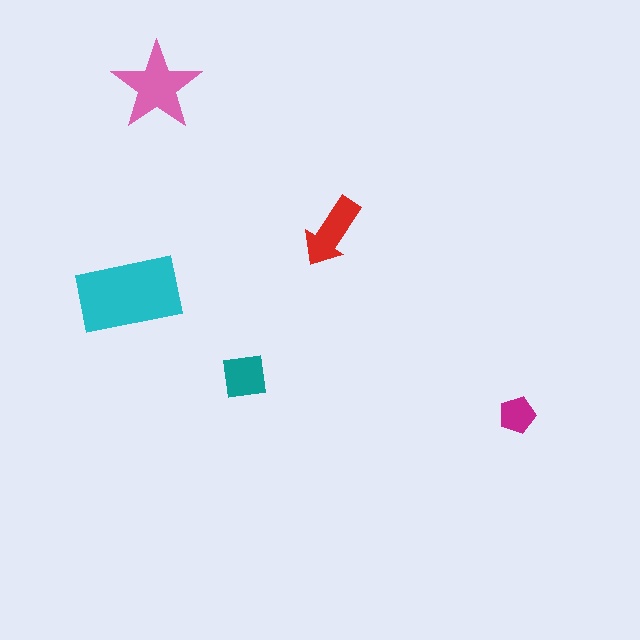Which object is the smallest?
The magenta pentagon.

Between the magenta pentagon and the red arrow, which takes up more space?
The red arrow.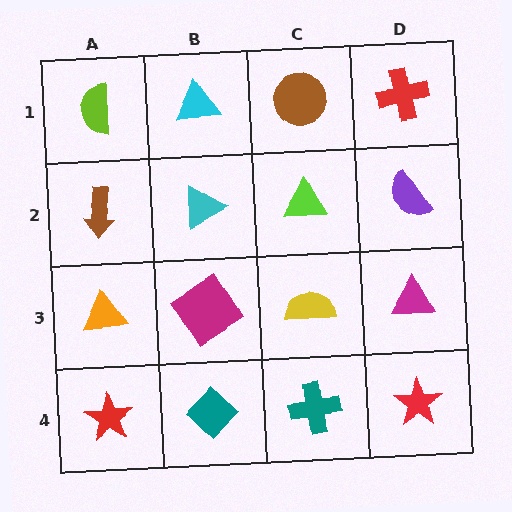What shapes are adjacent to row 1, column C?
A lime triangle (row 2, column C), a cyan triangle (row 1, column B), a red cross (row 1, column D).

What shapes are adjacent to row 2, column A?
A lime semicircle (row 1, column A), an orange triangle (row 3, column A), a cyan triangle (row 2, column B).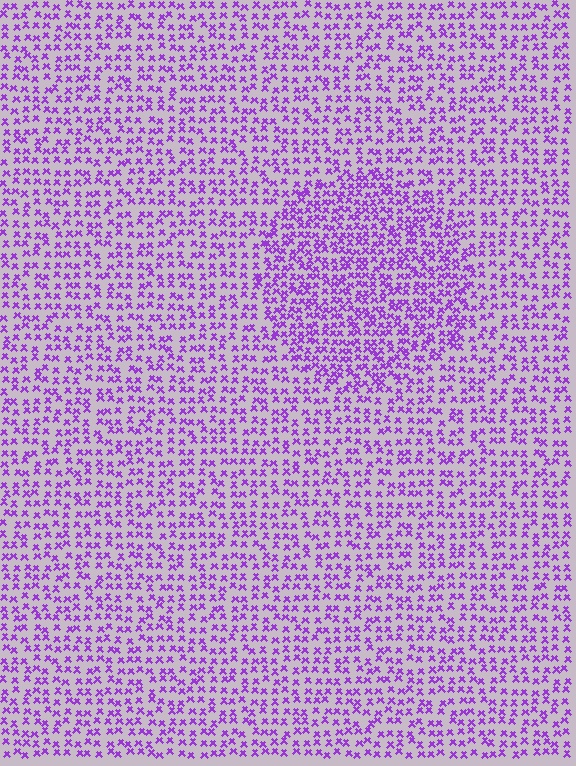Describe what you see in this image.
The image contains small purple elements arranged at two different densities. A circle-shaped region is visible where the elements are more densely packed than the surrounding area.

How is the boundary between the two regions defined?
The boundary is defined by a change in element density (approximately 1.6x ratio). All elements are the same color, size, and shape.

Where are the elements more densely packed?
The elements are more densely packed inside the circle boundary.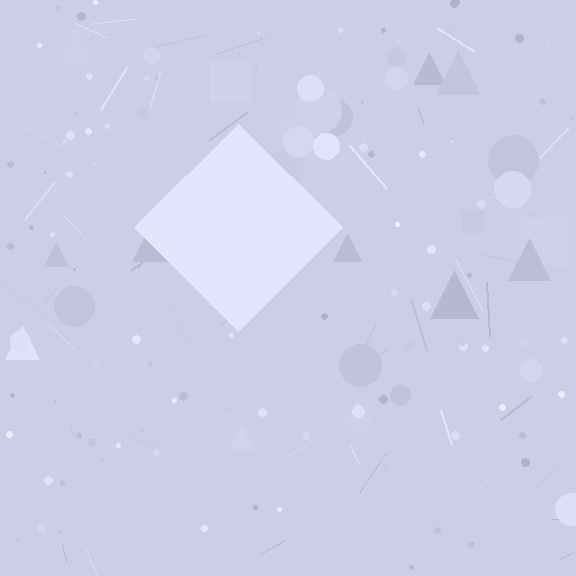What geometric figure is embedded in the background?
A diamond is embedded in the background.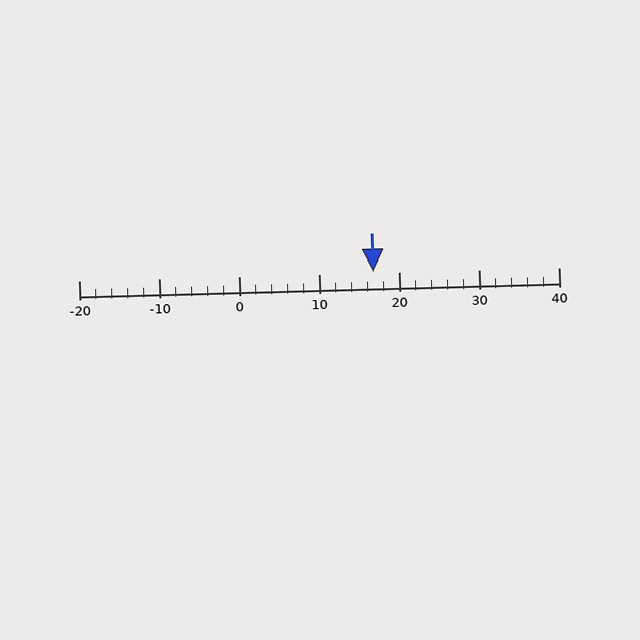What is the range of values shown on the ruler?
The ruler shows values from -20 to 40.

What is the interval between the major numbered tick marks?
The major tick marks are spaced 10 units apart.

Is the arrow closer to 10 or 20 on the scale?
The arrow is closer to 20.